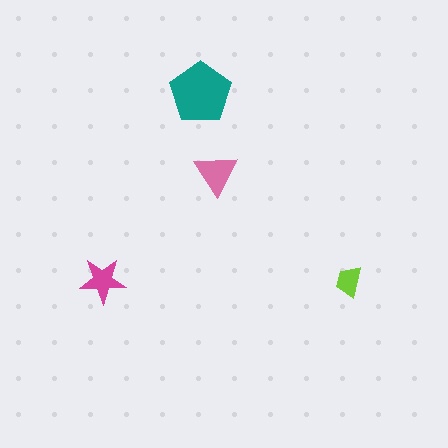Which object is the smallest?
The lime trapezoid.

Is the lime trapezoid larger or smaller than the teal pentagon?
Smaller.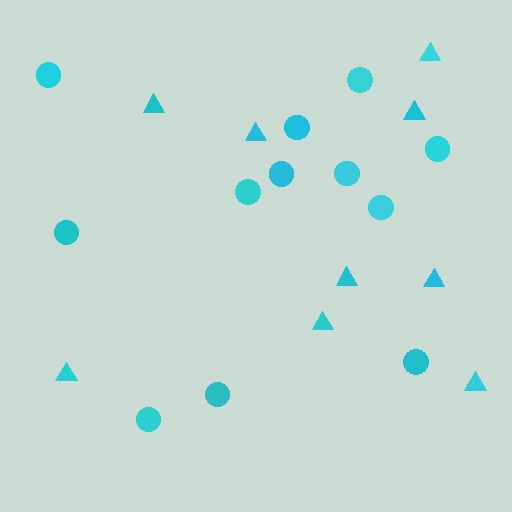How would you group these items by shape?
There are 2 groups: one group of triangles (9) and one group of circles (12).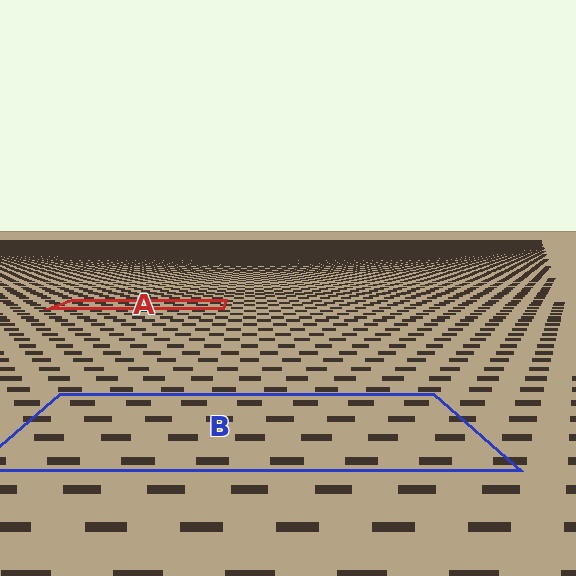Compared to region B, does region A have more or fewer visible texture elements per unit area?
Region A has more texture elements per unit area — they are packed more densely because it is farther away.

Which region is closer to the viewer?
Region B is closer. The texture elements there are larger and more spread out.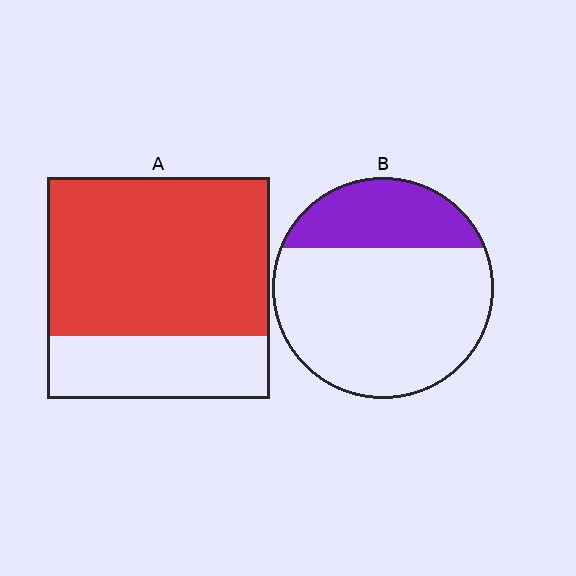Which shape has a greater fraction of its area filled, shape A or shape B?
Shape A.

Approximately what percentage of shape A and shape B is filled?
A is approximately 70% and B is approximately 30%.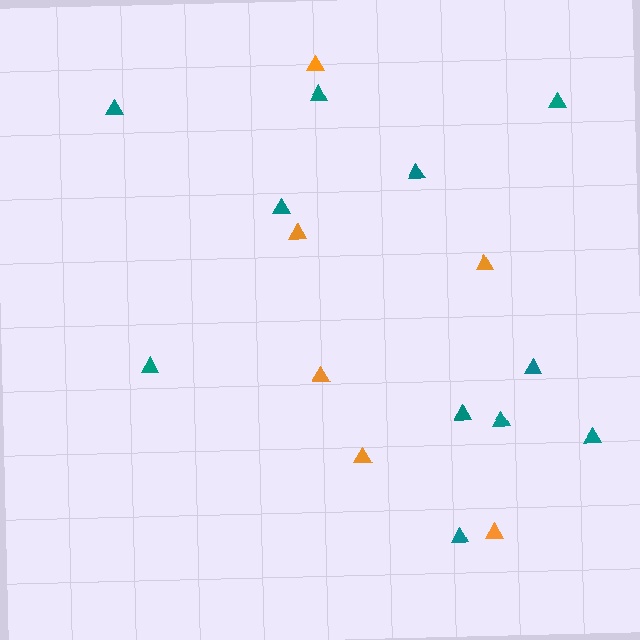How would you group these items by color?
There are 2 groups: one group of orange triangles (6) and one group of teal triangles (11).